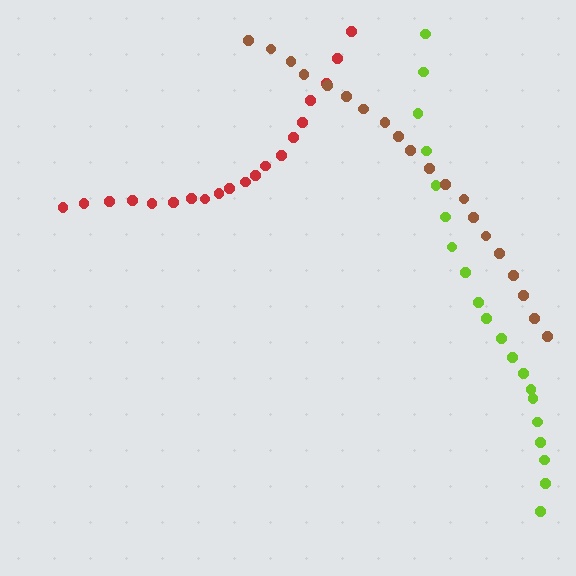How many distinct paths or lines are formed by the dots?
There are 3 distinct paths.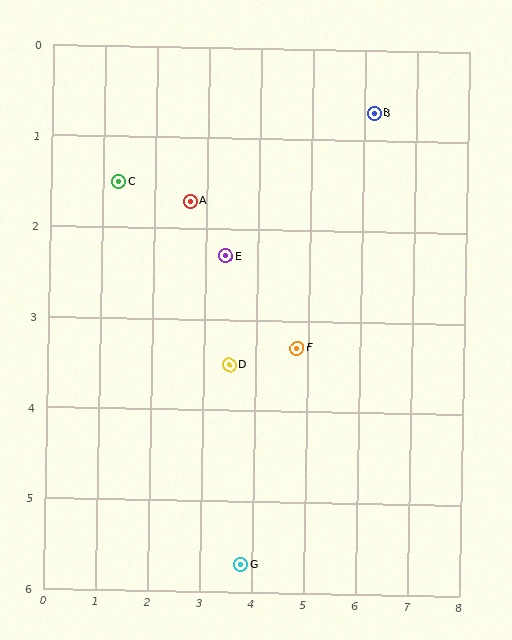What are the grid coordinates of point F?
Point F is at approximately (4.8, 3.3).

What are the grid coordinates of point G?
Point G is at approximately (3.8, 5.7).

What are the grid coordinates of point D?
Point D is at approximately (3.5, 3.5).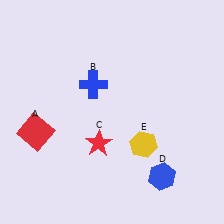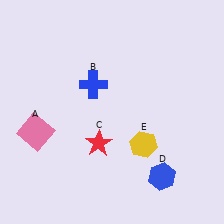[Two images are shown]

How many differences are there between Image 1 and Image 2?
There is 1 difference between the two images.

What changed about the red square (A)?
In Image 1, A is red. In Image 2, it changed to pink.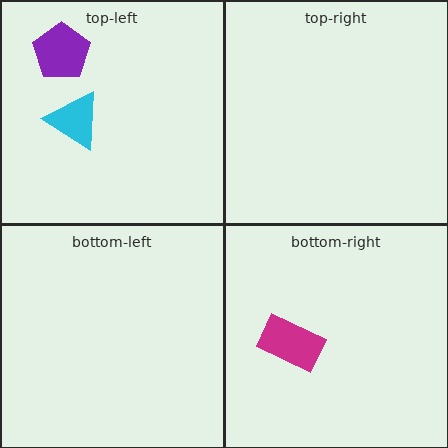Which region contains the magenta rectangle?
The bottom-right region.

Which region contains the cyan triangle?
The top-left region.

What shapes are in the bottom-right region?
The magenta rectangle.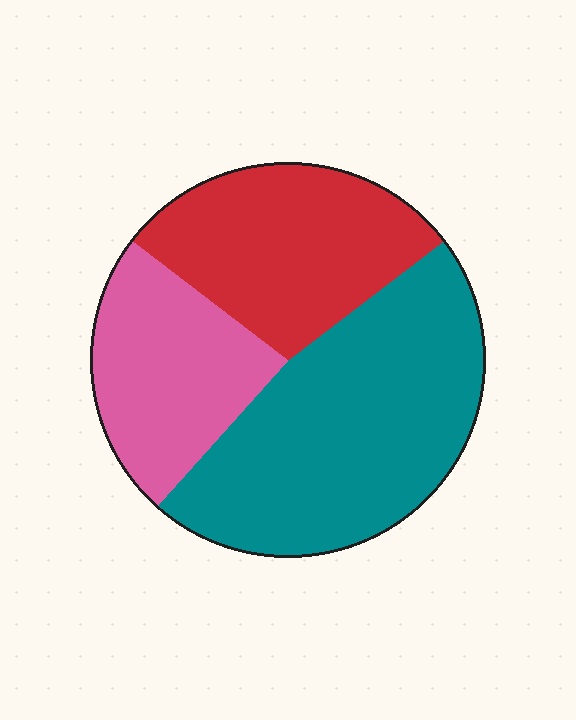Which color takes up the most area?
Teal, at roughly 45%.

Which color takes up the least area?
Pink, at roughly 25%.